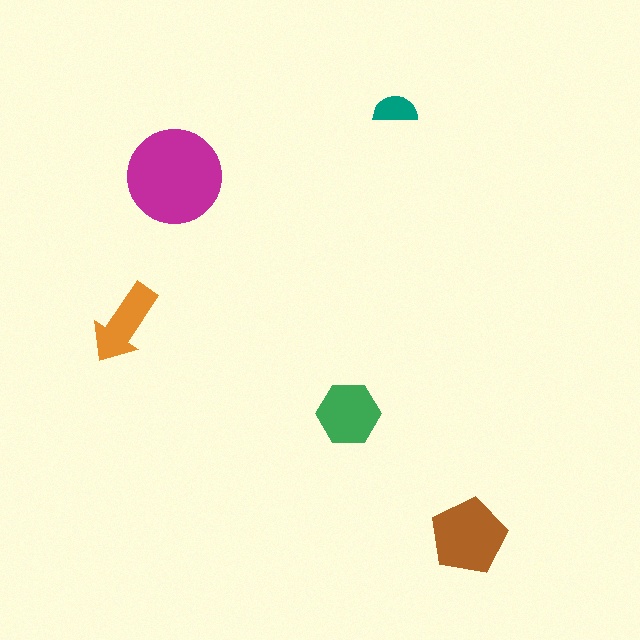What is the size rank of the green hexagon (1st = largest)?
3rd.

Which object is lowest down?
The brown pentagon is bottommost.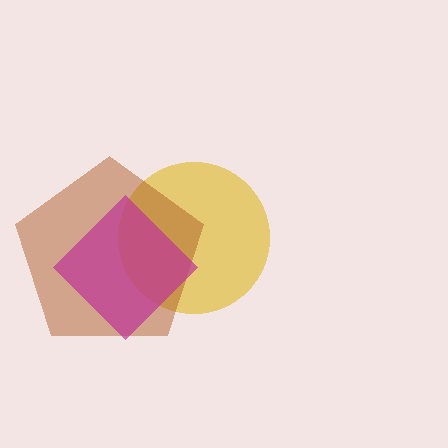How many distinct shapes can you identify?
There are 3 distinct shapes: a yellow circle, a brown pentagon, a magenta diamond.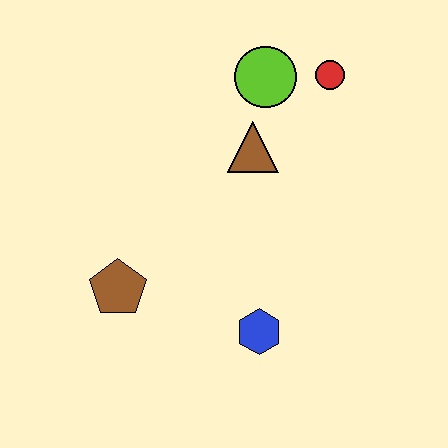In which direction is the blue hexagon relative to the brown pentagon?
The blue hexagon is to the right of the brown pentagon.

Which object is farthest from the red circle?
The brown pentagon is farthest from the red circle.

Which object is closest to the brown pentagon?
The blue hexagon is closest to the brown pentagon.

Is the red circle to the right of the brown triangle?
Yes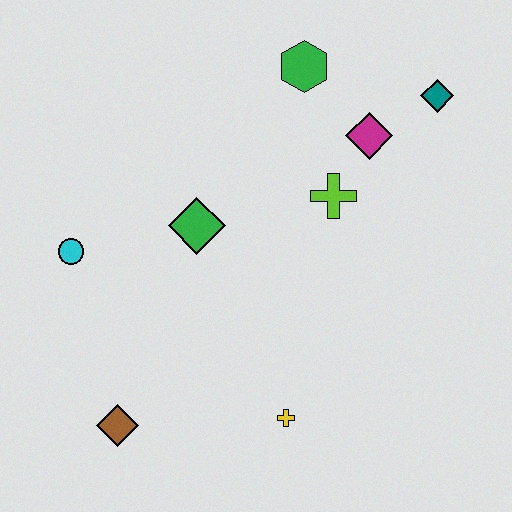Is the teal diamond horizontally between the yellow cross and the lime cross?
No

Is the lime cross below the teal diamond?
Yes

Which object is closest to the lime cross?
The magenta diamond is closest to the lime cross.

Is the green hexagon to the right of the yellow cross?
Yes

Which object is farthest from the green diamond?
The teal diamond is farthest from the green diamond.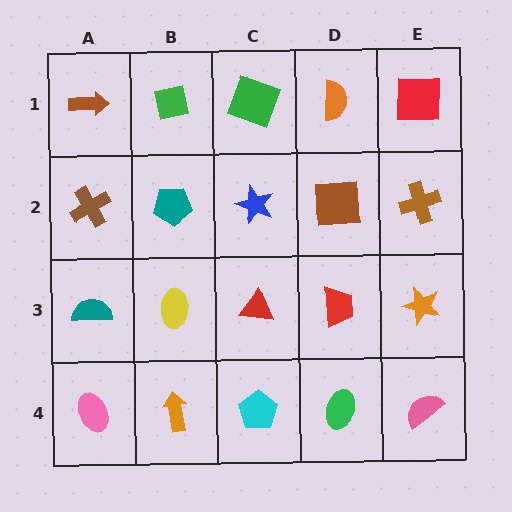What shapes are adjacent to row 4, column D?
A red trapezoid (row 3, column D), a cyan pentagon (row 4, column C), a pink semicircle (row 4, column E).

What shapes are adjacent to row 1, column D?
A brown square (row 2, column D), a green square (row 1, column C), a red square (row 1, column E).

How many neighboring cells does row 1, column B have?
3.